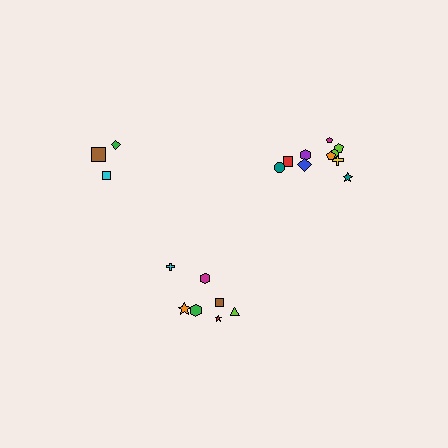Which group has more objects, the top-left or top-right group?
The top-right group.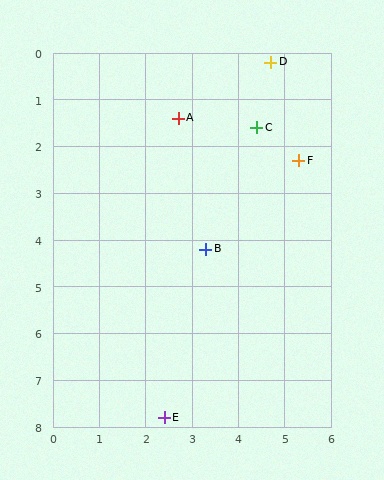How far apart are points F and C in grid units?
Points F and C are about 1.1 grid units apart.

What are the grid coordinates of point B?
Point B is at approximately (3.3, 4.2).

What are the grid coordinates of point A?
Point A is at approximately (2.7, 1.4).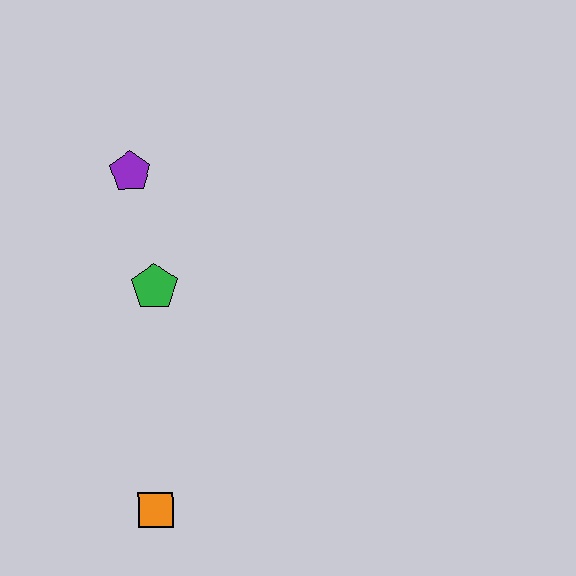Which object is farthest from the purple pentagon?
The orange square is farthest from the purple pentagon.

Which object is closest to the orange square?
The green pentagon is closest to the orange square.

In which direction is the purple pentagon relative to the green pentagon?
The purple pentagon is above the green pentagon.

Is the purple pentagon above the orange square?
Yes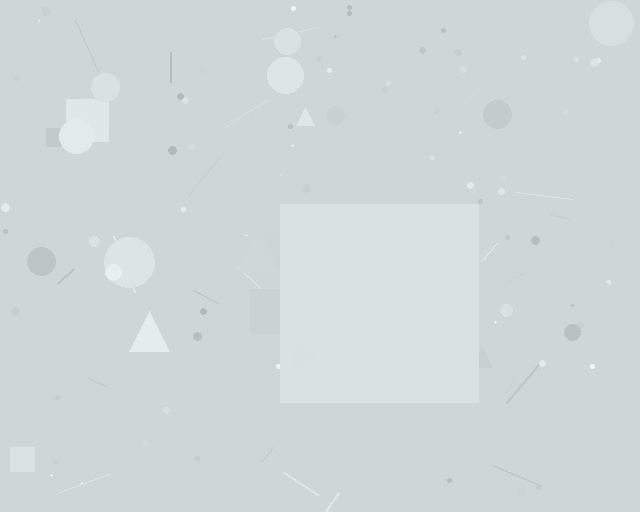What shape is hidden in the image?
A square is hidden in the image.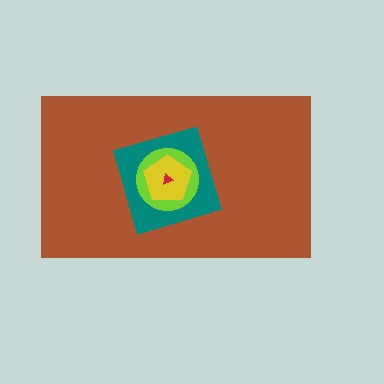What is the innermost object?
The red triangle.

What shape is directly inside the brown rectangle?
The teal diamond.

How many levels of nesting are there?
5.